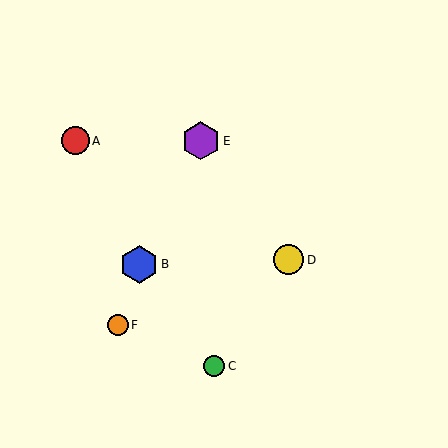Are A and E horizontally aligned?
Yes, both are at y≈141.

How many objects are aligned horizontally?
2 objects (A, E) are aligned horizontally.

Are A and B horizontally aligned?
No, A is at y≈141 and B is at y≈264.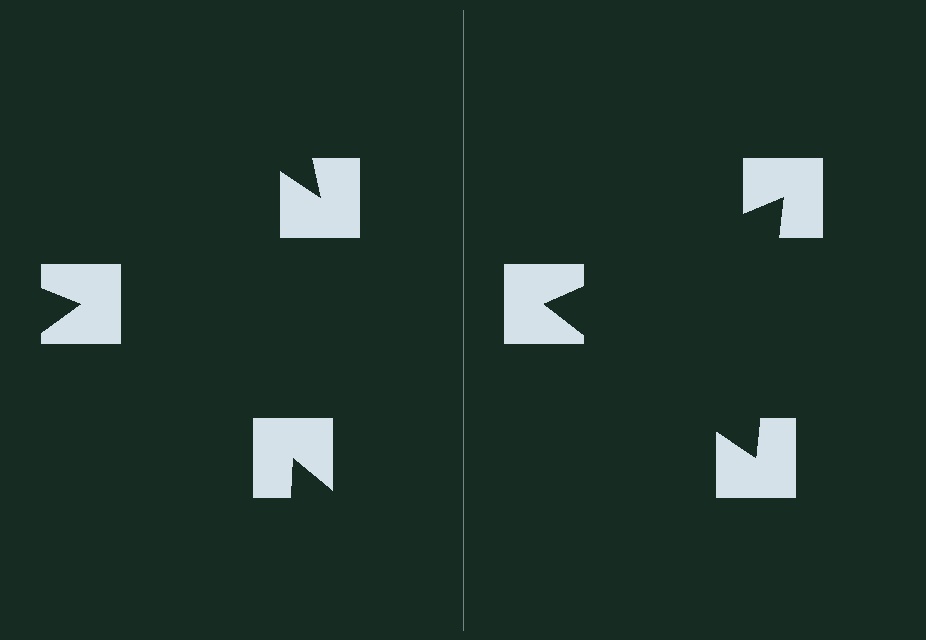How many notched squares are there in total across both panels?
6 — 3 on each side.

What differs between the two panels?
The notched squares are positioned identically on both sides; only the wedge orientations differ. On the right they align to a triangle; on the left they are misaligned.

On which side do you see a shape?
An illusory triangle appears on the right side. On the left side the wedge cuts are rotated, so no coherent shape forms.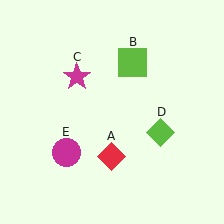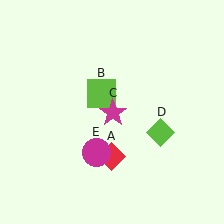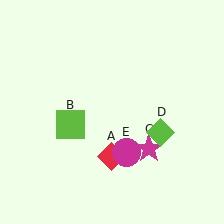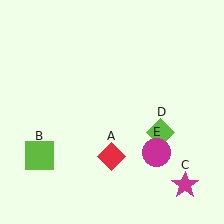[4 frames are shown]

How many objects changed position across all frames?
3 objects changed position: lime square (object B), magenta star (object C), magenta circle (object E).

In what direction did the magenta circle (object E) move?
The magenta circle (object E) moved right.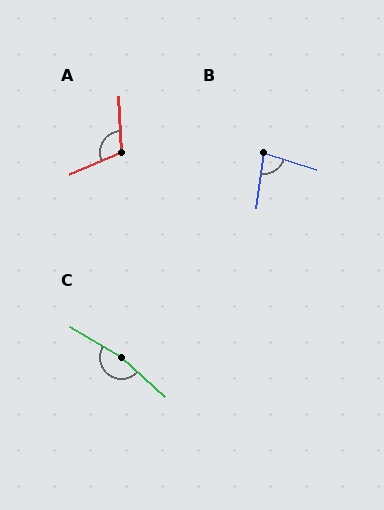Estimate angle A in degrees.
Approximately 111 degrees.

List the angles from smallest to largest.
B (79°), A (111°), C (168°).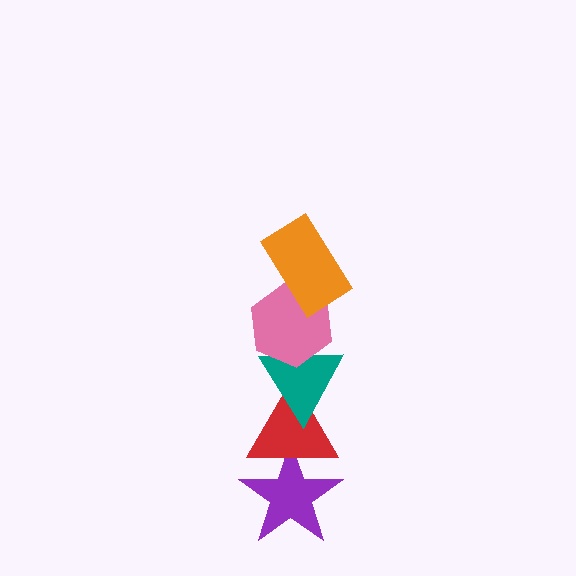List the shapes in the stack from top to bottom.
From top to bottom: the orange rectangle, the pink hexagon, the teal triangle, the red triangle, the purple star.